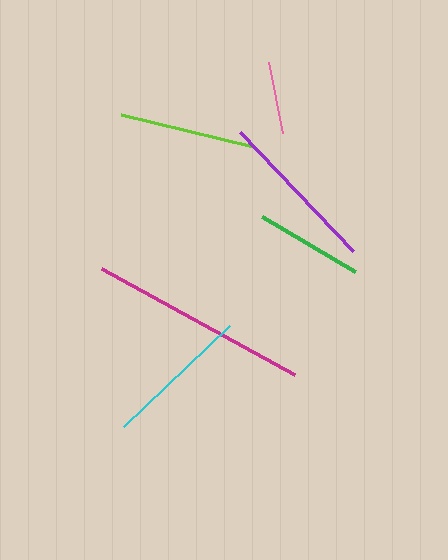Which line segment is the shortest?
The pink line is the shortest at approximately 73 pixels.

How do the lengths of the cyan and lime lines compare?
The cyan and lime lines are approximately the same length.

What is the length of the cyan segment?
The cyan segment is approximately 147 pixels long.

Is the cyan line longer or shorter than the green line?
The cyan line is longer than the green line.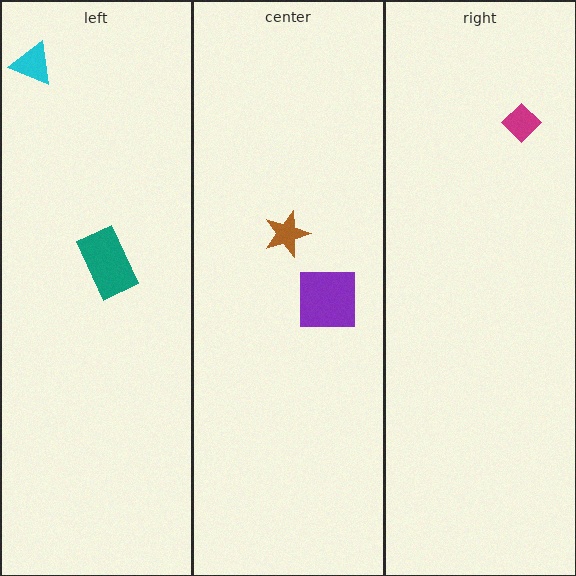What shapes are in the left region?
The teal rectangle, the cyan triangle.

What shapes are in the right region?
The magenta diamond.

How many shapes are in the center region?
2.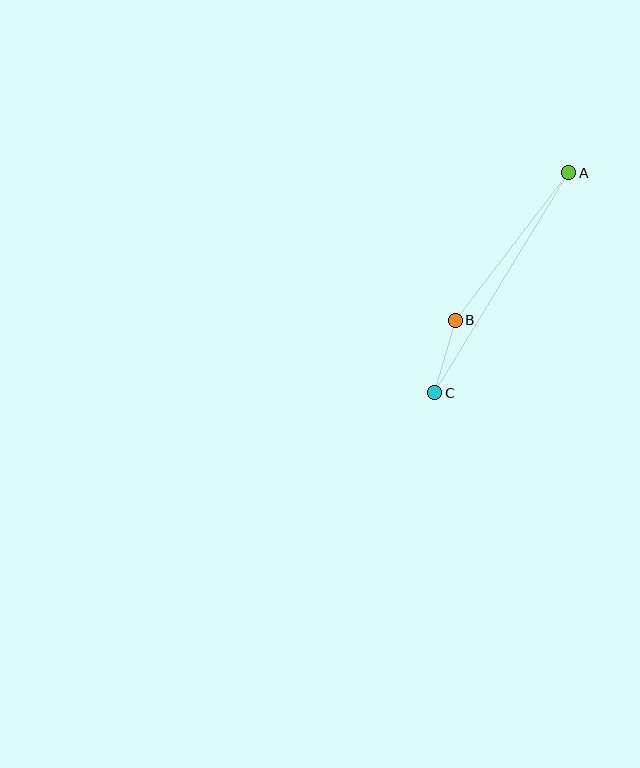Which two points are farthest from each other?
Points A and C are farthest from each other.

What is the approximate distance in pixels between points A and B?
The distance between A and B is approximately 186 pixels.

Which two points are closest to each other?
Points B and C are closest to each other.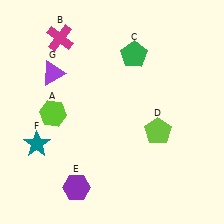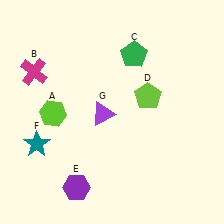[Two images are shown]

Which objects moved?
The objects that moved are: the magenta cross (B), the lime pentagon (D), the purple triangle (G).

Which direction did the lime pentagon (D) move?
The lime pentagon (D) moved up.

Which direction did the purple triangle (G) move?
The purple triangle (G) moved right.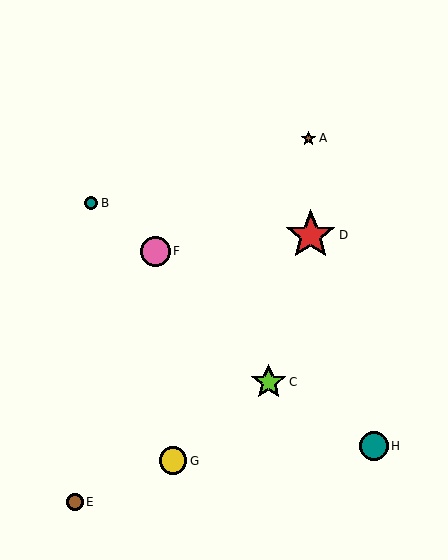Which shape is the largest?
The red star (labeled D) is the largest.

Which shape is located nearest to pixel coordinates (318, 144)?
The brown star (labeled A) at (309, 138) is nearest to that location.